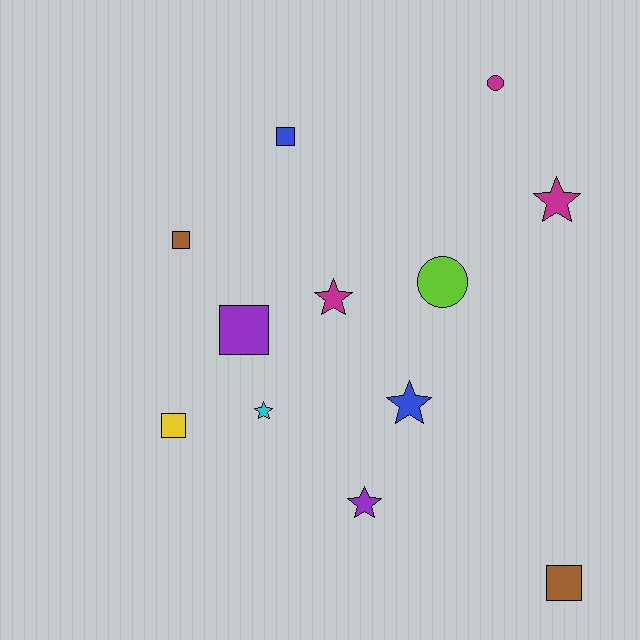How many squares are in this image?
There are 5 squares.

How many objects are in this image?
There are 12 objects.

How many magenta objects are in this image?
There are 3 magenta objects.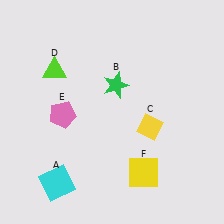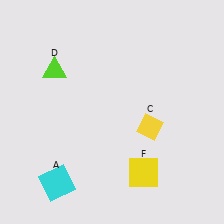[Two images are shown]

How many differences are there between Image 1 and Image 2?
There are 2 differences between the two images.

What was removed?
The pink pentagon (E), the green star (B) were removed in Image 2.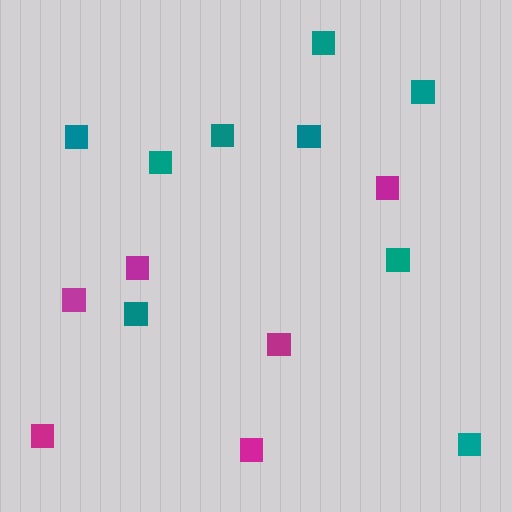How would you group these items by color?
There are 2 groups: one group of teal squares (9) and one group of magenta squares (6).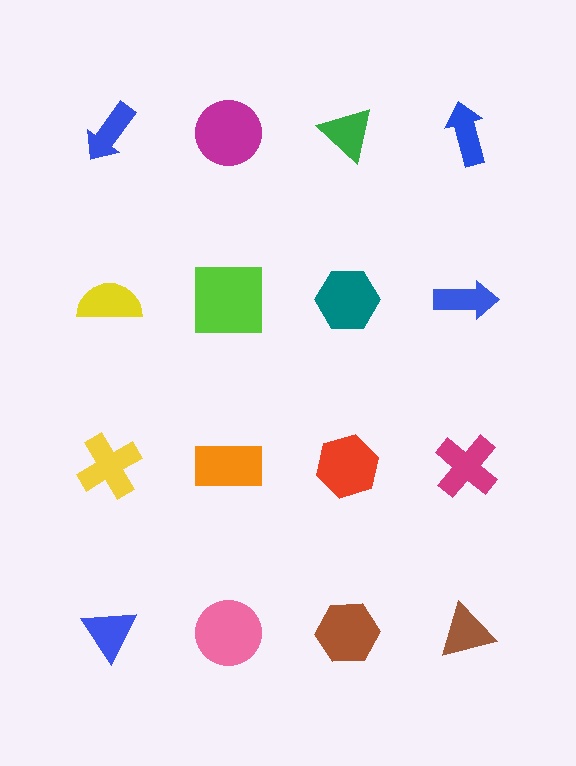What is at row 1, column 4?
A blue arrow.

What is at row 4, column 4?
A brown triangle.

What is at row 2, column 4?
A blue arrow.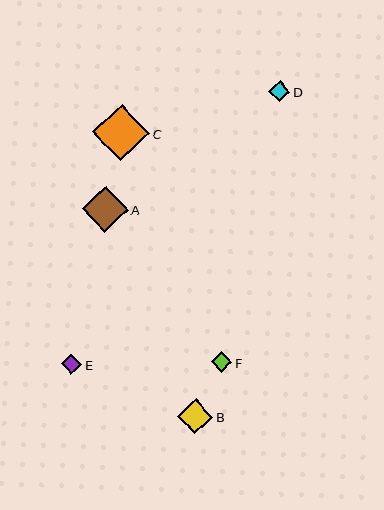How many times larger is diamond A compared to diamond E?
Diamond A is approximately 2.3 times the size of diamond E.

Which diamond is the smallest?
Diamond E is the smallest with a size of approximately 20 pixels.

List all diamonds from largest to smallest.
From largest to smallest: C, A, B, D, F, E.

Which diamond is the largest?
Diamond C is the largest with a size of approximately 57 pixels.